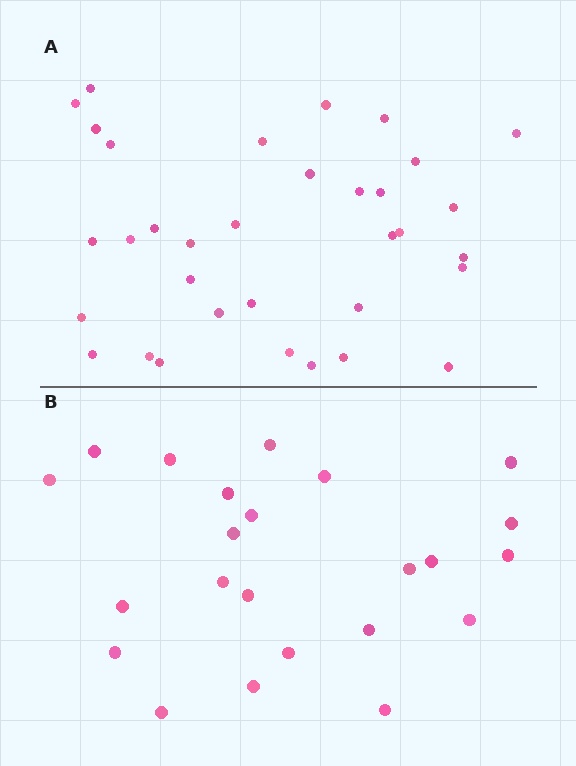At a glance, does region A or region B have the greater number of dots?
Region A (the top region) has more dots.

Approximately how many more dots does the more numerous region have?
Region A has roughly 12 or so more dots than region B.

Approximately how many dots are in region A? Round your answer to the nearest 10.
About 30 dots. (The exact count is 34, which rounds to 30.)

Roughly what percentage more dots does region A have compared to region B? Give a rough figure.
About 50% more.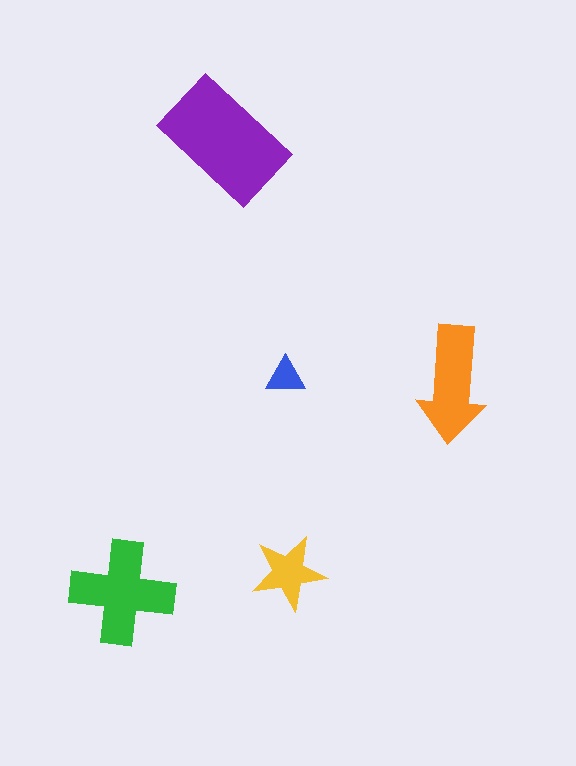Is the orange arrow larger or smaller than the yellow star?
Larger.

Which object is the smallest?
The blue triangle.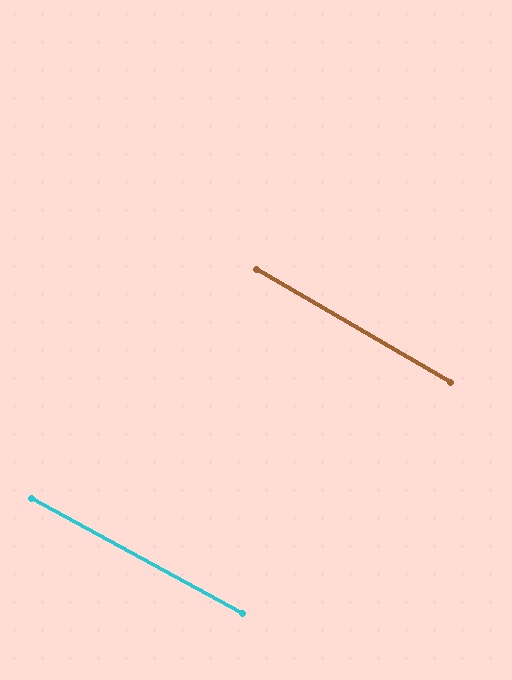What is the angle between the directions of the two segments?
Approximately 1 degree.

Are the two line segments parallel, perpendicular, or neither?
Parallel — their directions differ by only 1.5°.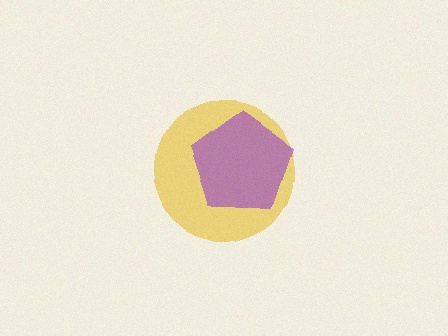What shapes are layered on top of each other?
The layered shapes are: a yellow circle, a purple pentagon.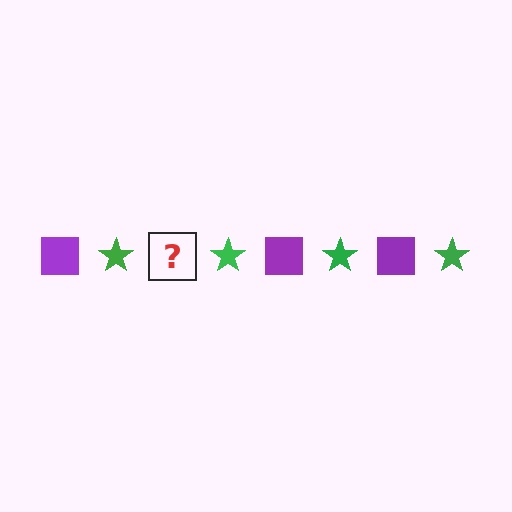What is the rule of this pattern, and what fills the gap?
The rule is that the pattern alternates between purple square and green star. The gap should be filled with a purple square.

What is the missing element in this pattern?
The missing element is a purple square.